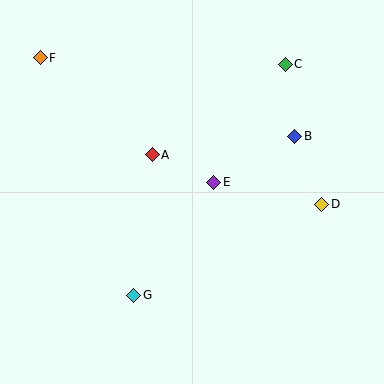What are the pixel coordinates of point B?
Point B is at (295, 136).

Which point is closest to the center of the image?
Point E at (214, 182) is closest to the center.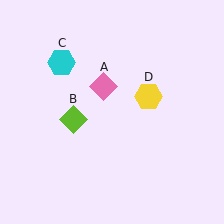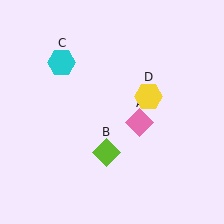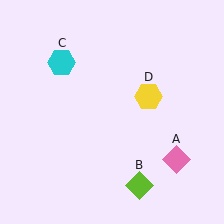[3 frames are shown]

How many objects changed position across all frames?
2 objects changed position: pink diamond (object A), lime diamond (object B).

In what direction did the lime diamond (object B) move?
The lime diamond (object B) moved down and to the right.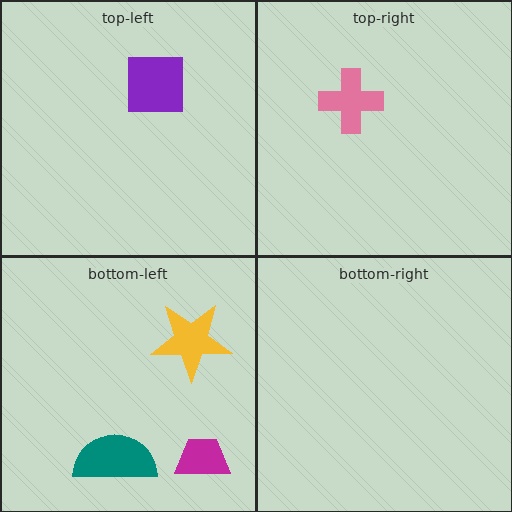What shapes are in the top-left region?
The purple square.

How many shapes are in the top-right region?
1.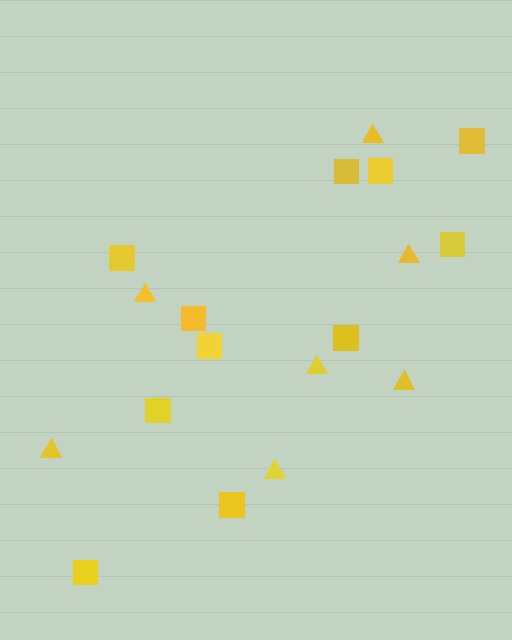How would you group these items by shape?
There are 2 groups: one group of squares (11) and one group of triangles (7).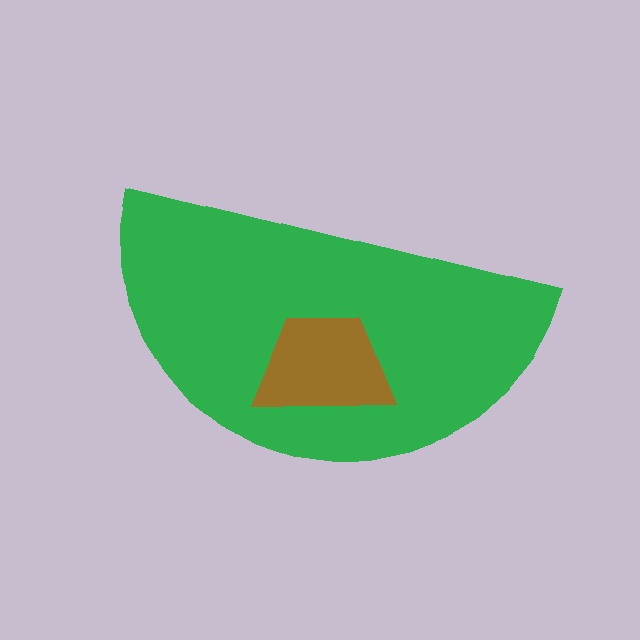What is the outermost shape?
The green semicircle.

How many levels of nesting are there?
2.